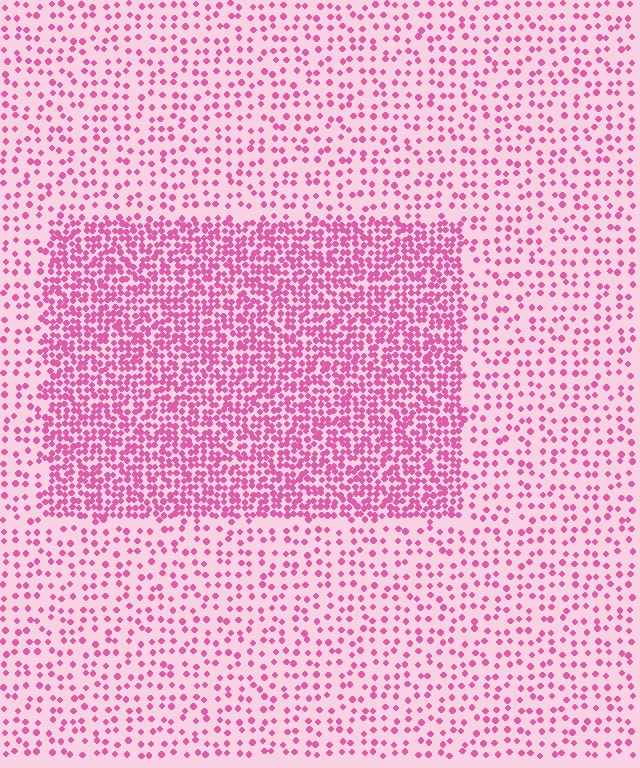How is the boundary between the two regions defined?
The boundary is defined by a change in element density (approximately 2.6x ratio). All elements are the same color, size, and shape.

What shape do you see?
I see a rectangle.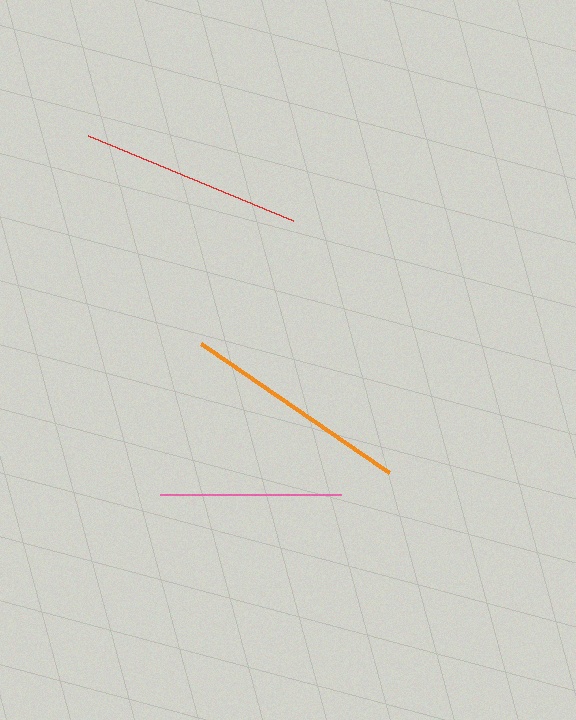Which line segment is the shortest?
The pink line is the shortest at approximately 182 pixels.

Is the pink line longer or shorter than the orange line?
The orange line is longer than the pink line.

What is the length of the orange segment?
The orange segment is approximately 228 pixels long.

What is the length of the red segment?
The red segment is approximately 222 pixels long.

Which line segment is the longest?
The orange line is the longest at approximately 228 pixels.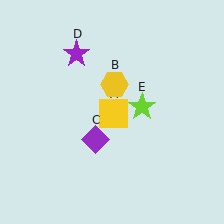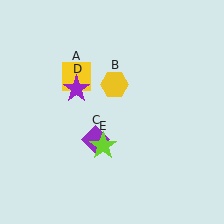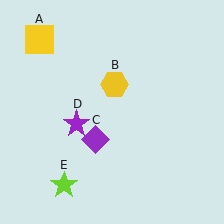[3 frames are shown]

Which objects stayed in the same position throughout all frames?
Yellow hexagon (object B) and purple diamond (object C) remained stationary.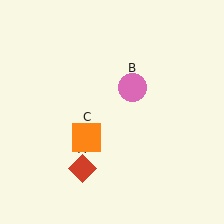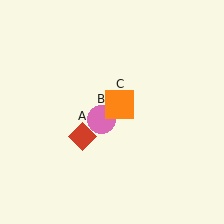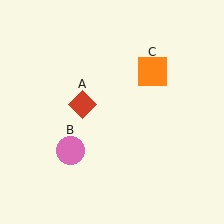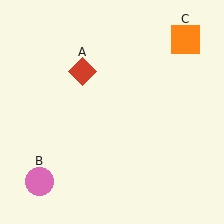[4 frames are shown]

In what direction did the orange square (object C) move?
The orange square (object C) moved up and to the right.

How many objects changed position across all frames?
3 objects changed position: red diamond (object A), pink circle (object B), orange square (object C).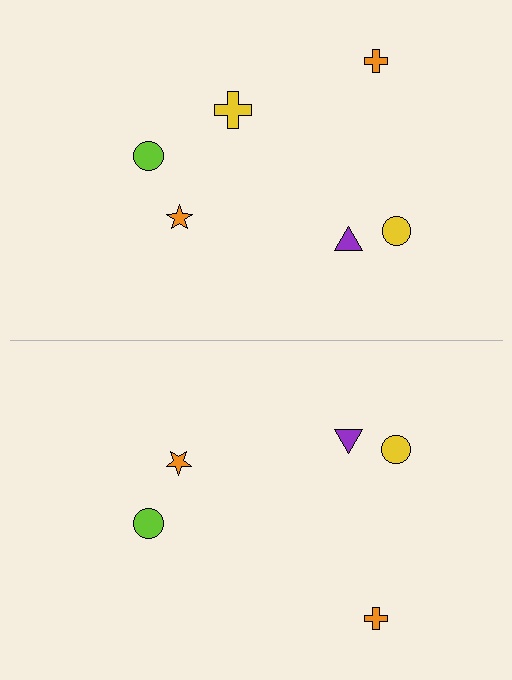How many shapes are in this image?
There are 11 shapes in this image.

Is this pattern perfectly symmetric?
No, the pattern is not perfectly symmetric. A yellow cross is missing from the bottom side.